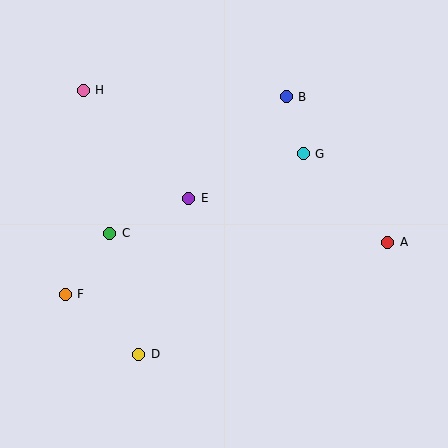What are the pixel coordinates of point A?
Point A is at (388, 243).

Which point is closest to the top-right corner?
Point B is closest to the top-right corner.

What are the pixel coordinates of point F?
Point F is at (65, 294).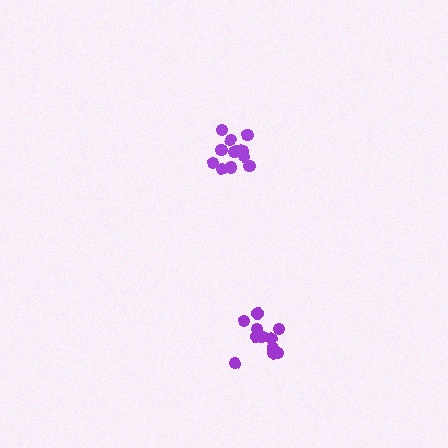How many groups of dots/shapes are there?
There are 2 groups.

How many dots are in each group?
Group 1: 11 dots, Group 2: 12 dots (23 total).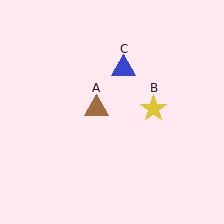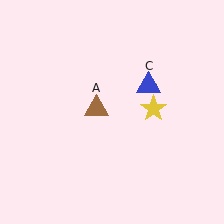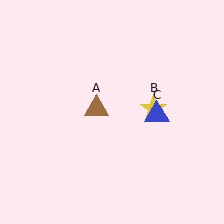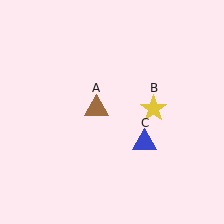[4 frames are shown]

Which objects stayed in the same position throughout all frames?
Brown triangle (object A) and yellow star (object B) remained stationary.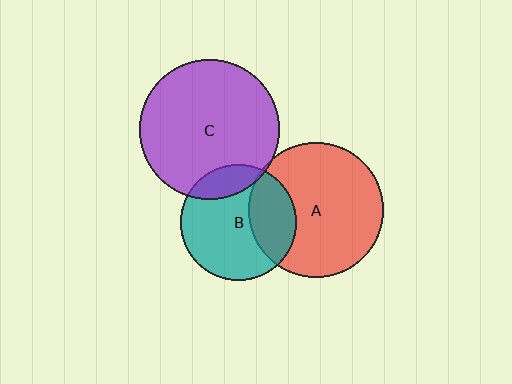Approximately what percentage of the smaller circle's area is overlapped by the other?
Approximately 30%.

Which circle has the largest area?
Circle C (purple).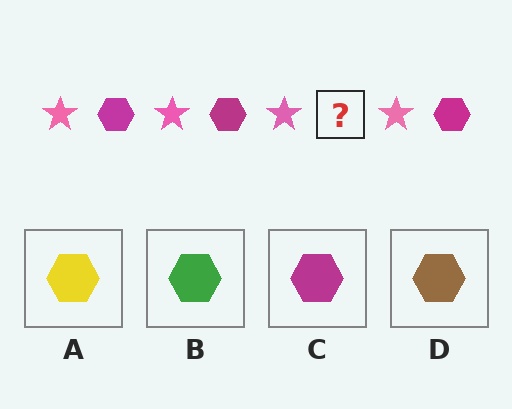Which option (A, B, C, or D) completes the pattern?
C.